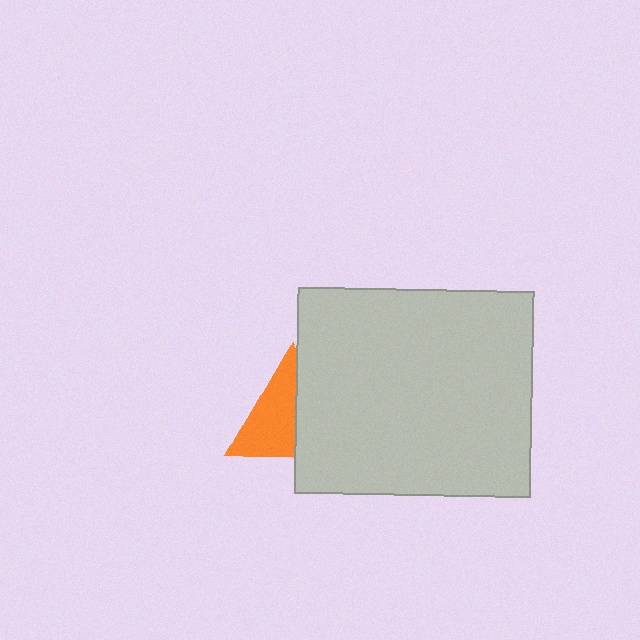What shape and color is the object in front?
The object in front is a light gray rectangle.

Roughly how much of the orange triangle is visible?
About half of it is visible (roughly 56%).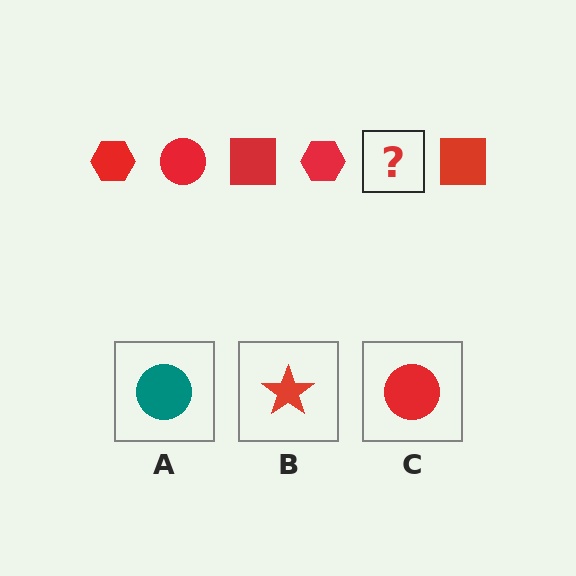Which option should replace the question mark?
Option C.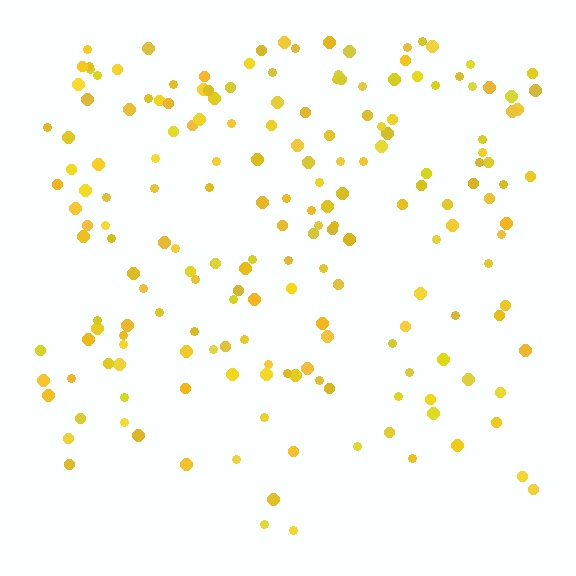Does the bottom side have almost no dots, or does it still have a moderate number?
Still a moderate number, just noticeably fewer than the top.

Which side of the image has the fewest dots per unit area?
The bottom.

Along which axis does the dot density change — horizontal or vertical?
Vertical.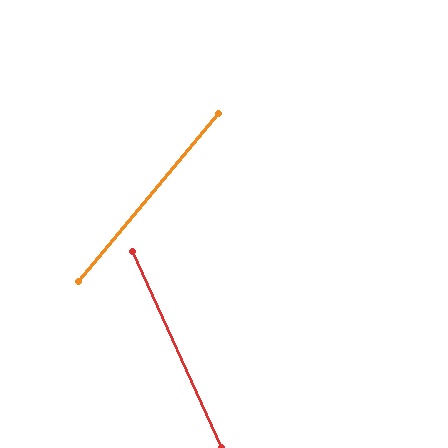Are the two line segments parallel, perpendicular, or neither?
Neither parallel nor perpendicular — they differ by about 64°.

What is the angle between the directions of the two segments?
Approximately 64 degrees.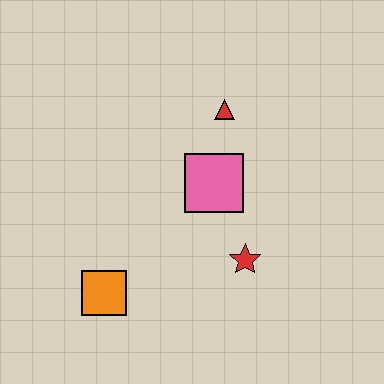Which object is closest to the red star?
The pink square is closest to the red star.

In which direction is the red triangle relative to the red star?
The red triangle is above the red star.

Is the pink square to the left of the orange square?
No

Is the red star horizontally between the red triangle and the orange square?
No